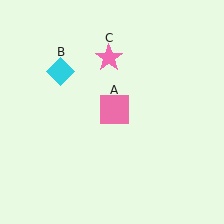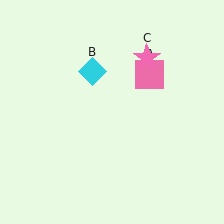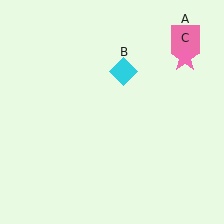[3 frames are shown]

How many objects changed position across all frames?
3 objects changed position: pink square (object A), cyan diamond (object B), pink star (object C).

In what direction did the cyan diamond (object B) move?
The cyan diamond (object B) moved right.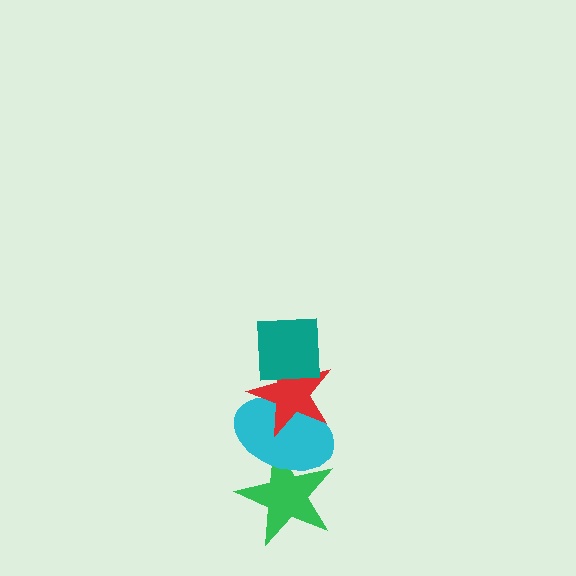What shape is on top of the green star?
The cyan ellipse is on top of the green star.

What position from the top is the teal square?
The teal square is 1st from the top.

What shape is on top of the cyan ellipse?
The red star is on top of the cyan ellipse.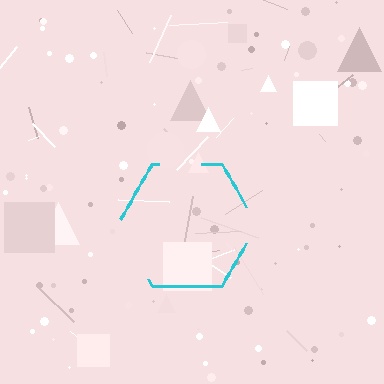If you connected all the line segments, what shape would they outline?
They would outline a hexagon.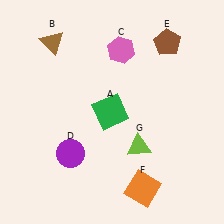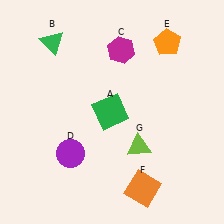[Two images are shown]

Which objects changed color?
B changed from brown to green. C changed from pink to magenta. E changed from brown to orange.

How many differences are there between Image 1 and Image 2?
There are 3 differences between the two images.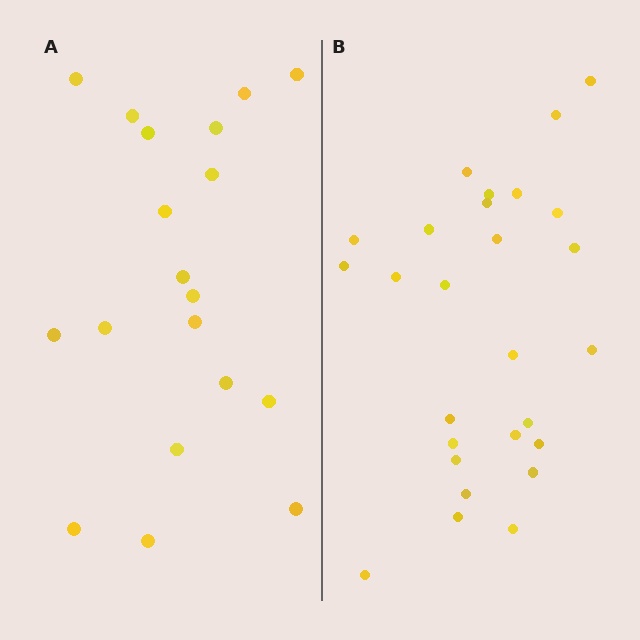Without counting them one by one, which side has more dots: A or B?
Region B (the right region) has more dots.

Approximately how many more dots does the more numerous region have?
Region B has roughly 8 or so more dots than region A.